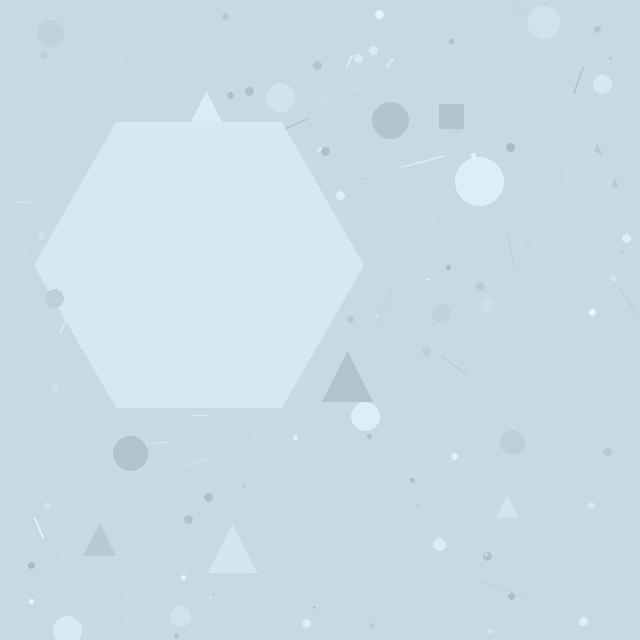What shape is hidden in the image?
A hexagon is hidden in the image.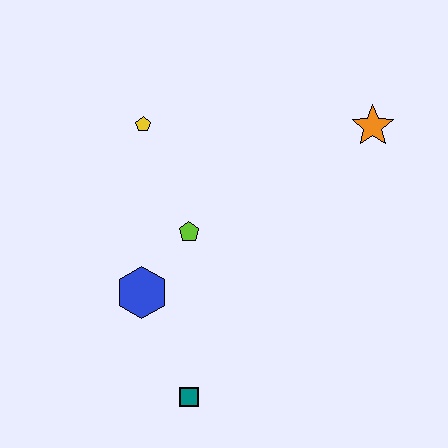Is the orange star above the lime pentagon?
Yes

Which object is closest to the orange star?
The lime pentagon is closest to the orange star.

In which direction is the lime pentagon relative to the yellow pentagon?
The lime pentagon is below the yellow pentagon.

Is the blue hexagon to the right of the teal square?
No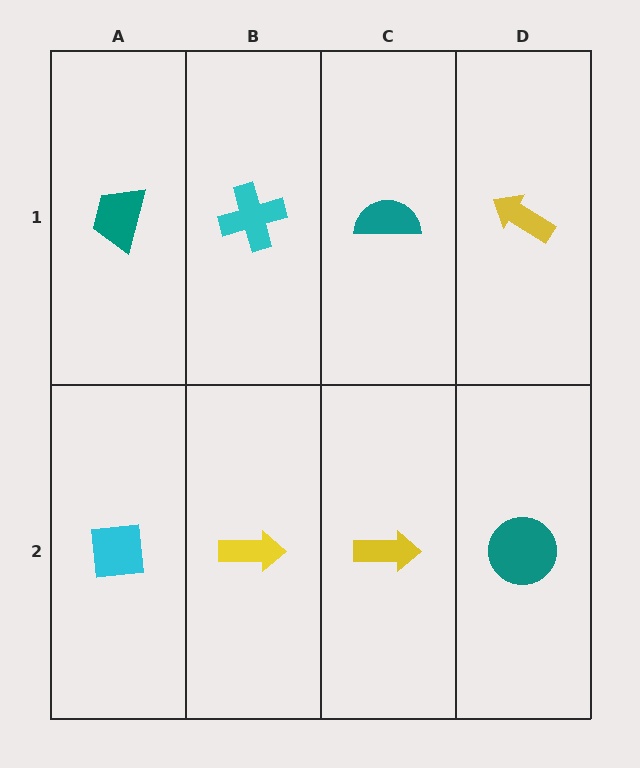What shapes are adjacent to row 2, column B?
A cyan cross (row 1, column B), a cyan square (row 2, column A), a yellow arrow (row 2, column C).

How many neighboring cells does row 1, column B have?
3.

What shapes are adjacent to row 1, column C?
A yellow arrow (row 2, column C), a cyan cross (row 1, column B), a yellow arrow (row 1, column D).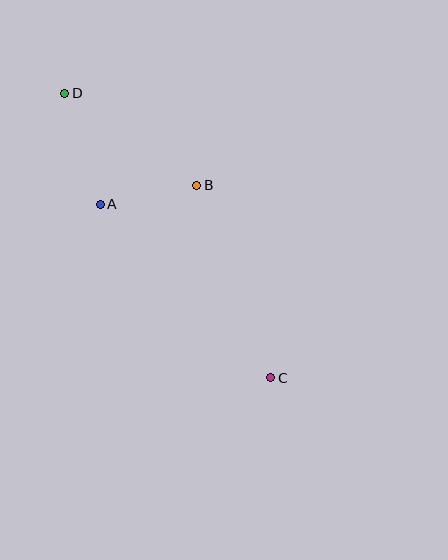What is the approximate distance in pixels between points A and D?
The distance between A and D is approximately 117 pixels.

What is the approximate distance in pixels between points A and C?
The distance between A and C is approximately 244 pixels.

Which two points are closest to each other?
Points A and B are closest to each other.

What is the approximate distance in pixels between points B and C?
The distance between B and C is approximately 206 pixels.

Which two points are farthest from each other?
Points C and D are farthest from each other.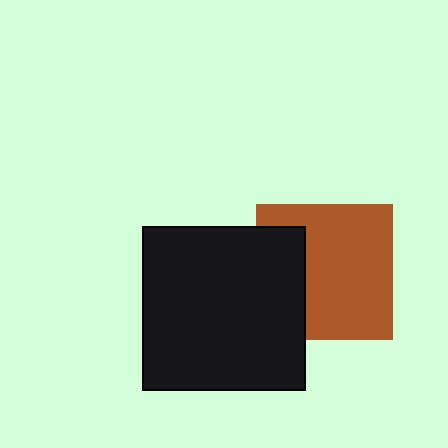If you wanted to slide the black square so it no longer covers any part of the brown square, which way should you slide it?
Slide it left — that is the most direct way to separate the two shapes.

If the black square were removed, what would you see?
You would see the complete brown square.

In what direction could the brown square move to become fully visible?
The brown square could move right. That would shift it out from behind the black square entirely.